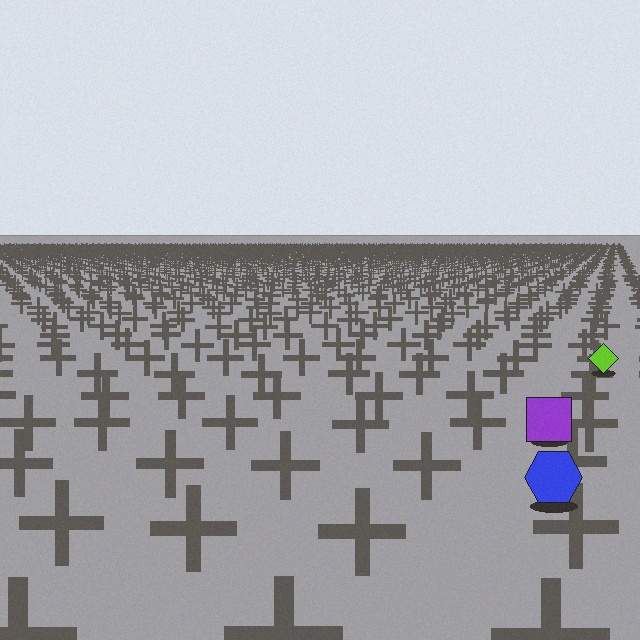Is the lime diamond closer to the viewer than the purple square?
No. The purple square is closer — you can tell from the texture gradient: the ground texture is coarser near it.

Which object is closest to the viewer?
The blue hexagon is closest. The texture marks near it are larger and more spread out.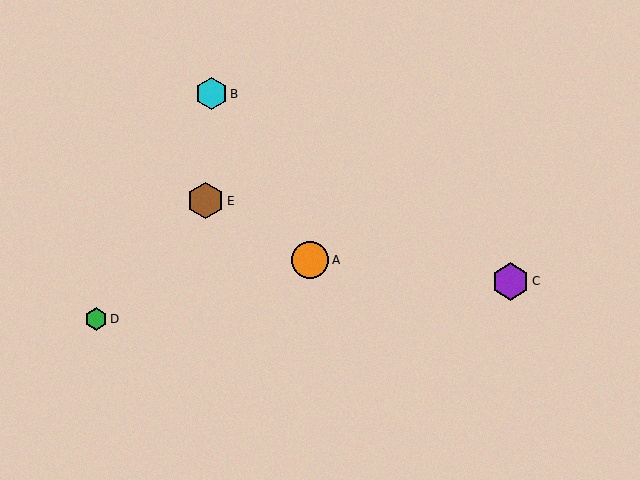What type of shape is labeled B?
Shape B is a cyan hexagon.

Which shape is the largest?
The purple hexagon (labeled C) is the largest.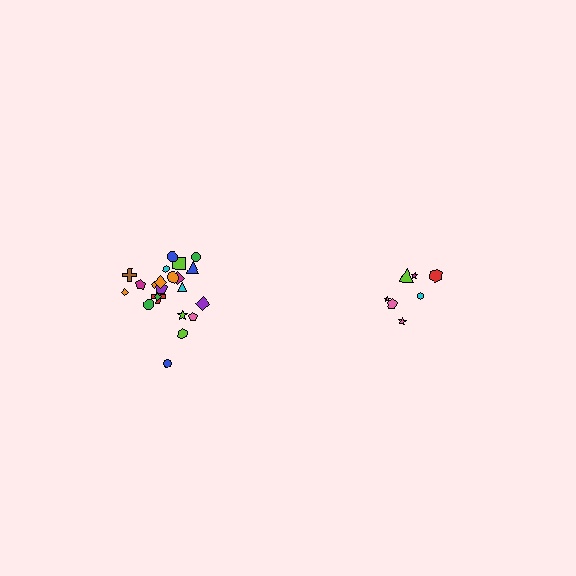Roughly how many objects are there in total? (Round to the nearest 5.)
Roughly 30 objects in total.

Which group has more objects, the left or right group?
The left group.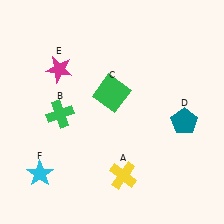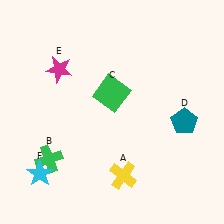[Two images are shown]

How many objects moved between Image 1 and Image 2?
1 object moved between the two images.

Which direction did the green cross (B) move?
The green cross (B) moved down.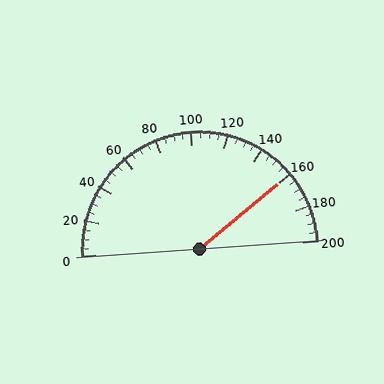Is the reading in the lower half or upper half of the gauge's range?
The reading is in the upper half of the range (0 to 200).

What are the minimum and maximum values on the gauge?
The gauge ranges from 0 to 200.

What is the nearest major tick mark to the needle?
The nearest major tick mark is 160.